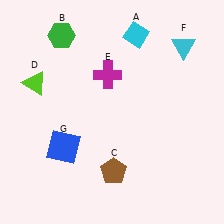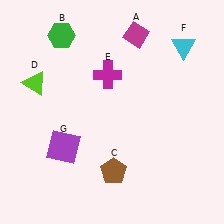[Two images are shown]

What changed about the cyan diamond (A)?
In Image 1, A is cyan. In Image 2, it changed to magenta.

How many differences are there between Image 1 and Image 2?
There are 2 differences between the two images.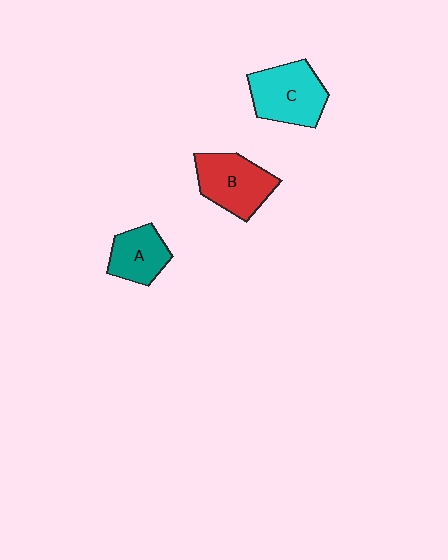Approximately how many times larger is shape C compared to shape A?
Approximately 1.5 times.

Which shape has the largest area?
Shape C (cyan).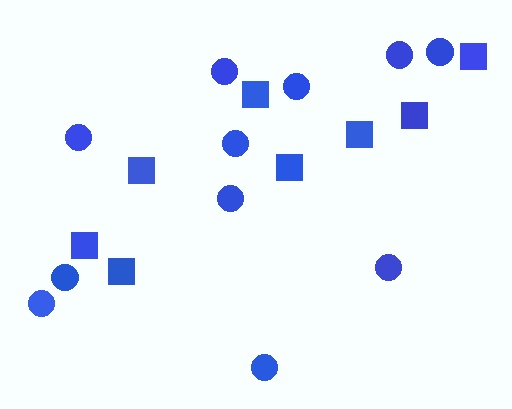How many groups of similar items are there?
There are 2 groups: one group of squares (8) and one group of circles (11).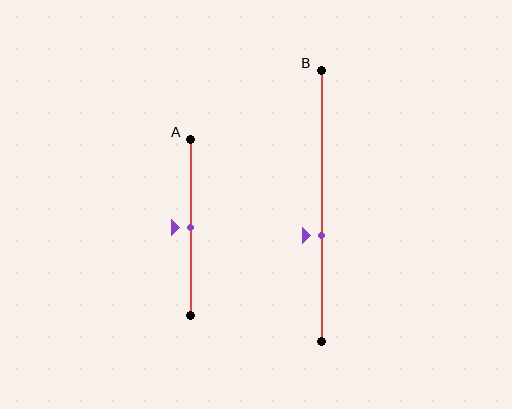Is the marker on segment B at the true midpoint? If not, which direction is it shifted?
No, the marker on segment B is shifted downward by about 11% of the segment length.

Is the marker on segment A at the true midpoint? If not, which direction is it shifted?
Yes, the marker on segment A is at the true midpoint.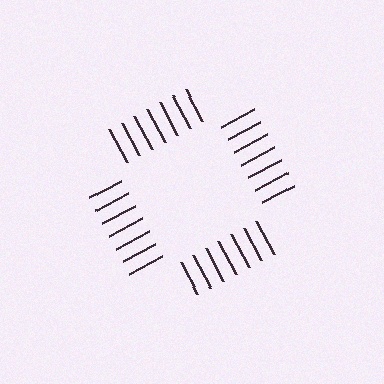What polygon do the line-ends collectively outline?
An illusory square — the line segments terminate on its edges but no continuous stroke is drawn.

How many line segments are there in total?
28 — 7 along each of the 4 edges.